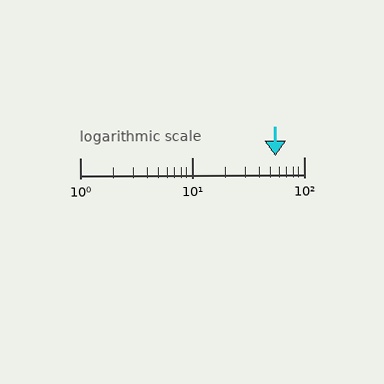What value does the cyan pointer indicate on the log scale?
The pointer indicates approximately 56.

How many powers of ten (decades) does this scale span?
The scale spans 2 decades, from 1 to 100.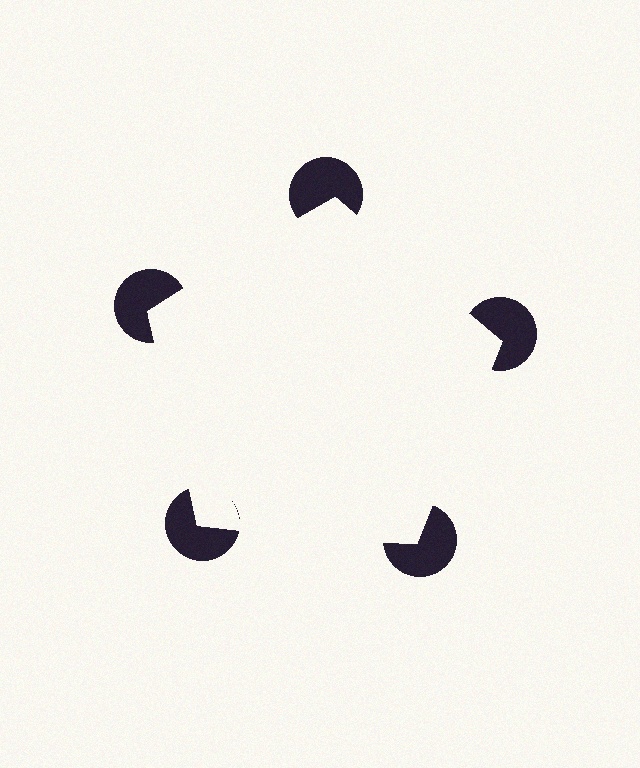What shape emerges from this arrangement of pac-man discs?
An illusory pentagon — its edges are inferred from the aligned wedge cuts in the pac-man discs, not physically drawn.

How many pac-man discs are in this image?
There are 5 — one at each vertex of the illusory pentagon.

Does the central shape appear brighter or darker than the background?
It typically appears slightly brighter than the background, even though no actual brightness change is drawn.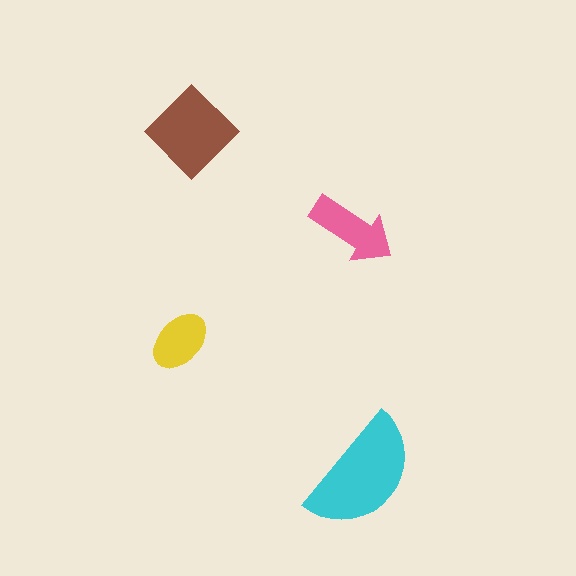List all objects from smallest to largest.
The yellow ellipse, the pink arrow, the brown diamond, the cyan semicircle.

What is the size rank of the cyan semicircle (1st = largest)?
1st.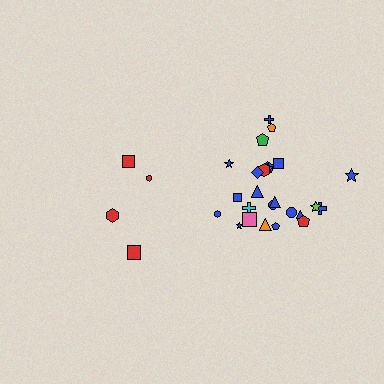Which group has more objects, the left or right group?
The right group.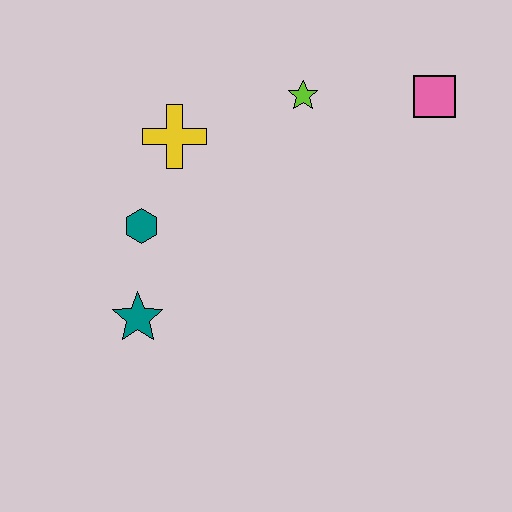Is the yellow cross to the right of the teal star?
Yes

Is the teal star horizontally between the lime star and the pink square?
No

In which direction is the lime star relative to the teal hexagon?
The lime star is to the right of the teal hexagon.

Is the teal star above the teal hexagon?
No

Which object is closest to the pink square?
The lime star is closest to the pink square.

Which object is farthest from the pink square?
The teal star is farthest from the pink square.